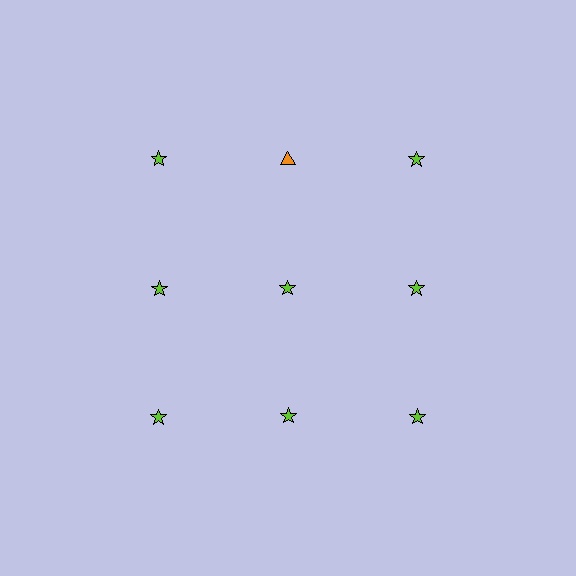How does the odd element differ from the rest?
It differs in both color (orange instead of lime) and shape (triangle instead of star).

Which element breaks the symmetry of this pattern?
The orange triangle in the top row, second from left column breaks the symmetry. All other shapes are lime stars.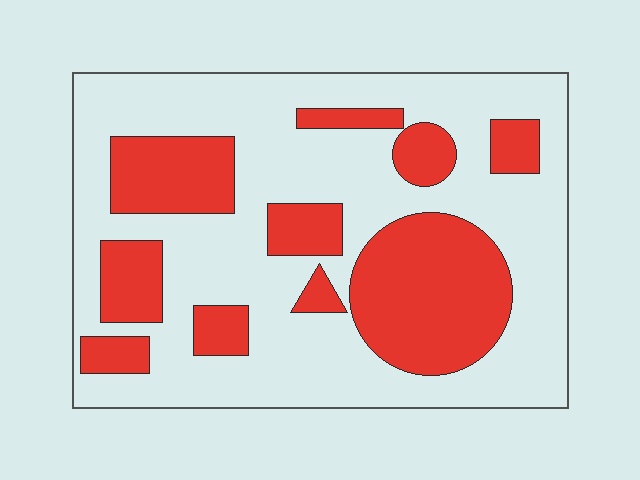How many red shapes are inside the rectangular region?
10.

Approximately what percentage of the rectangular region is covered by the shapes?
Approximately 35%.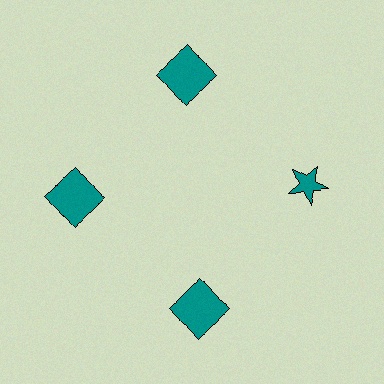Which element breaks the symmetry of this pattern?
The teal star at roughly the 3 o'clock position breaks the symmetry. All other shapes are teal squares.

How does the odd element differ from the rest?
It has a different shape: star instead of square.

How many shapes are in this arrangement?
There are 4 shapes arranged in a ring pattern.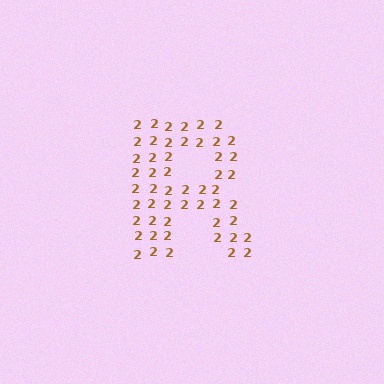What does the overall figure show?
The overall figure shows the letter R.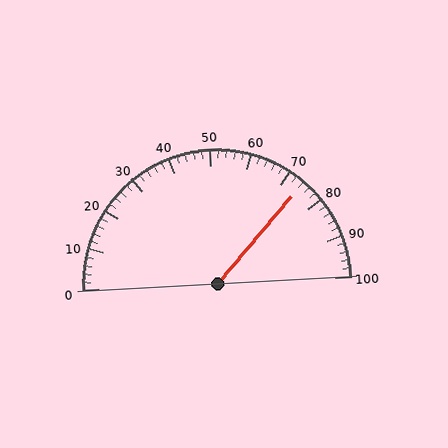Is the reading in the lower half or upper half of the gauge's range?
The reading is in the upper half of the range (0 to 100).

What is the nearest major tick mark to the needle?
The nearest major tick mark is 70.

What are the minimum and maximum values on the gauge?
The gauge ranges from 0 to 100.